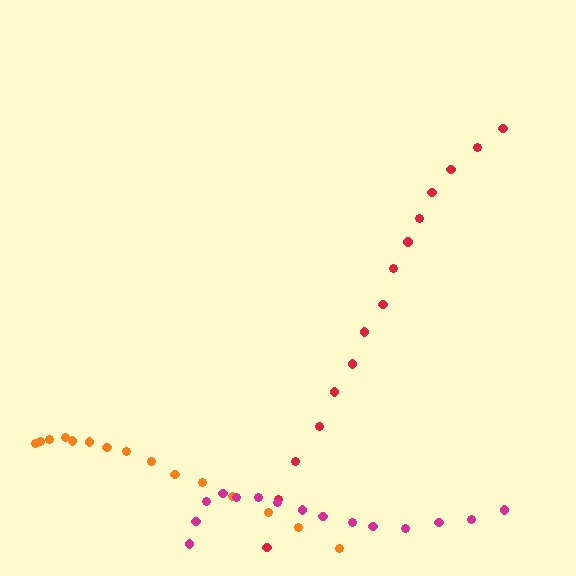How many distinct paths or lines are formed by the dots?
There are 3 distinct paths.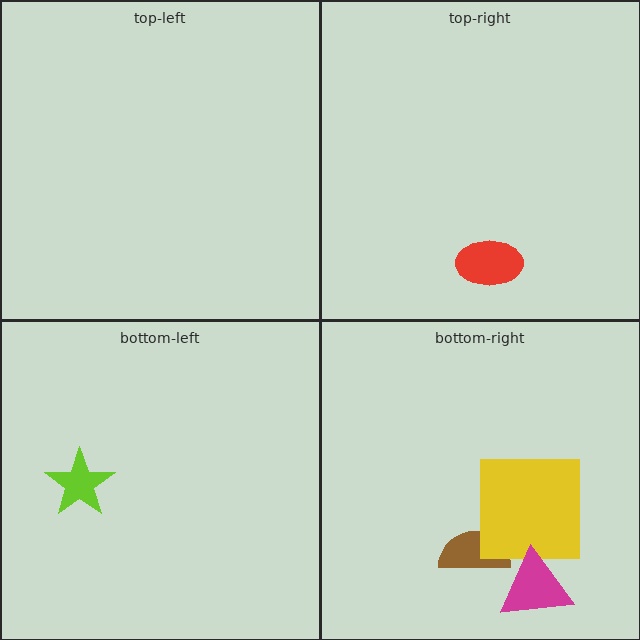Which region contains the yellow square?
The bottom-right region.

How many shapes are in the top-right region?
1.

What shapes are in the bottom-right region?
The brown semicircle, the yellow square, the magenta triangle.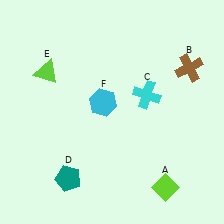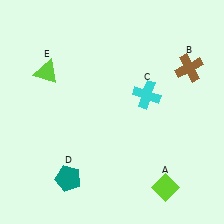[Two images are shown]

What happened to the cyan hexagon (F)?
The cyan hexagon (F) was removed in Image 2. It was in the top-left area of Image 1.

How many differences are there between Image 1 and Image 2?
There is 1 difference between the two images.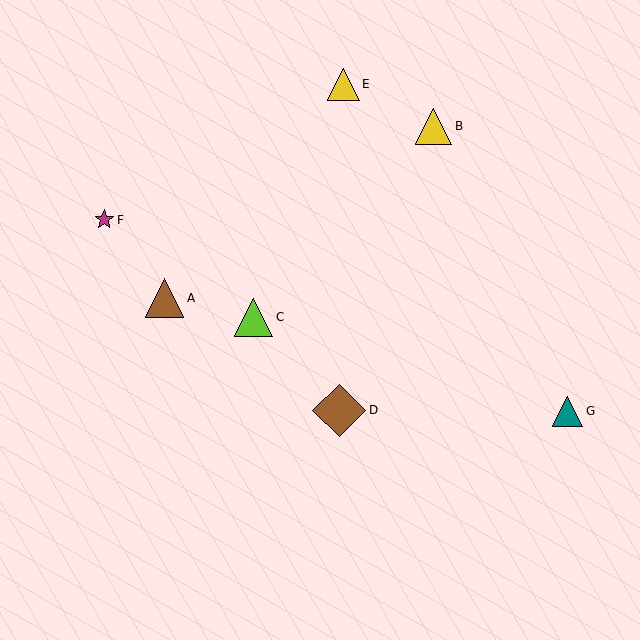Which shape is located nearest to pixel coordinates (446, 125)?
The yellow triangle (labeled B) at (434, 126) is nearest to that location.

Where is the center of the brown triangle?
The center of the brown triangle is at (165, 298).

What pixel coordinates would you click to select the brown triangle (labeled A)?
Click at (165, 298) to select the brown triangle A.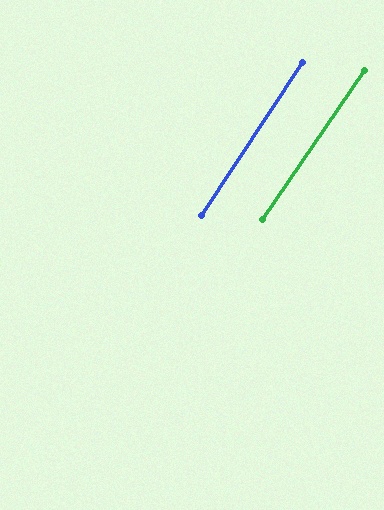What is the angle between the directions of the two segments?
Approximately 1 degree.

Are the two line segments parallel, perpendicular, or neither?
Parallel — their directions differ by only 1.3°.